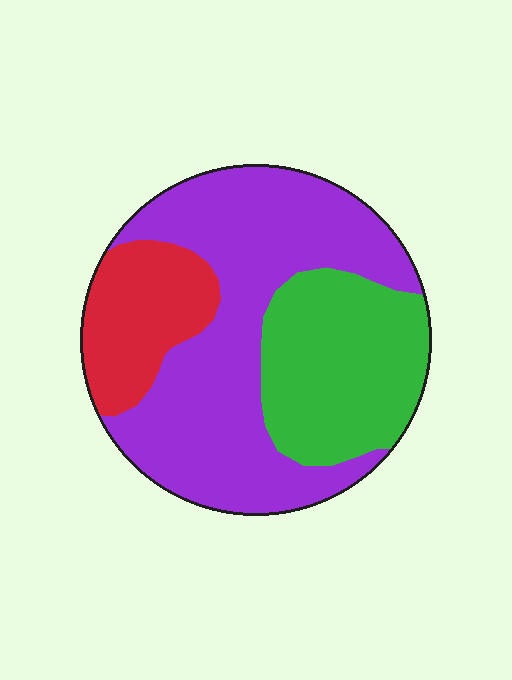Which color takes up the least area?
Red, at roughly 15%.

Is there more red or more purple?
Purple.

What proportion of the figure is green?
Green covers 29% of the figure.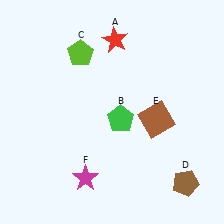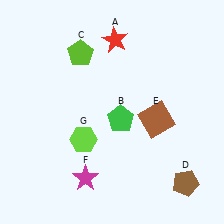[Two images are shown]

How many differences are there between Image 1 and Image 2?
There is 1 difference between the two images.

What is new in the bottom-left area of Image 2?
A lime hexagon (G) was added in the bottom-left area of Image 2.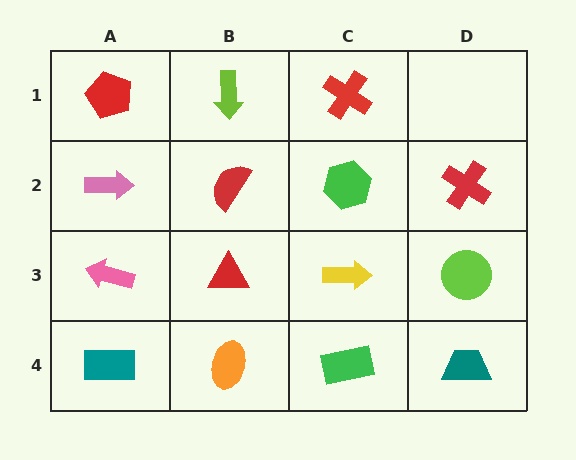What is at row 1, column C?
A red cross.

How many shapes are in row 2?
4 shapes.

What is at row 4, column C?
A green rectangle.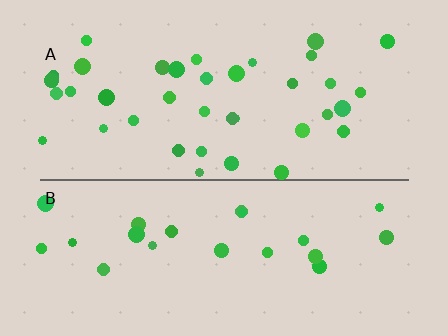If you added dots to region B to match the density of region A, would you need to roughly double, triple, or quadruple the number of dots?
Approximately double.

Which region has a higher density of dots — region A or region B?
A (the top).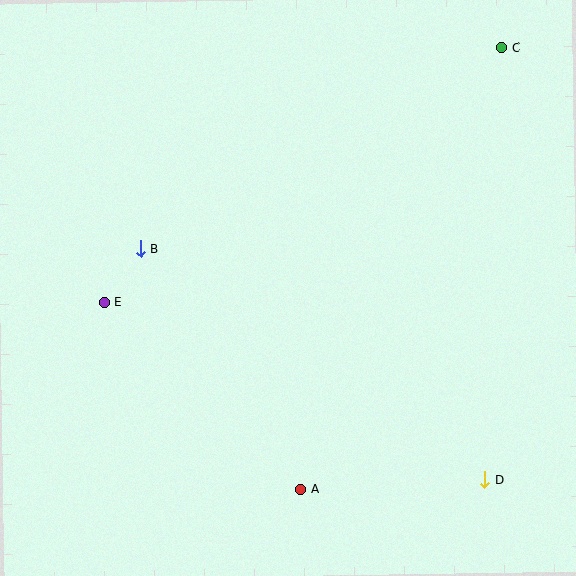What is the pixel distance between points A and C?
The distance between A and C is 485 pixels.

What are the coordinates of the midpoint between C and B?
The midpoint between C and B is at (322, 148).